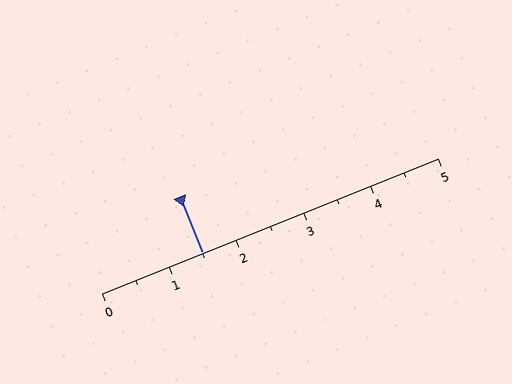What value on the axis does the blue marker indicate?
The marker indicates approximately 1.5.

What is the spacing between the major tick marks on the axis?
The major ticks are spaced 1 apart.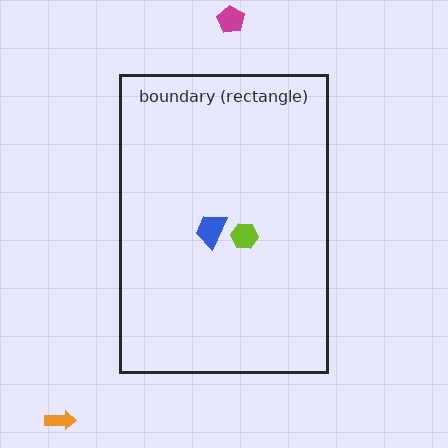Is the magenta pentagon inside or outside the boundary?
Outside.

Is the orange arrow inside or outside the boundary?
Outside.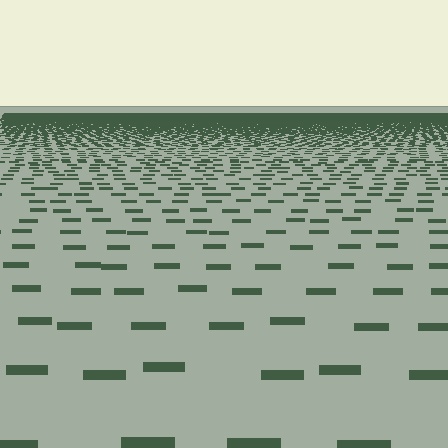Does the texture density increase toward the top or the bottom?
Density increases toward the top.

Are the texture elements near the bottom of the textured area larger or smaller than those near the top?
Larger. Near the bottom, elements are closer to the viewer and appear at a bigger on-screen size.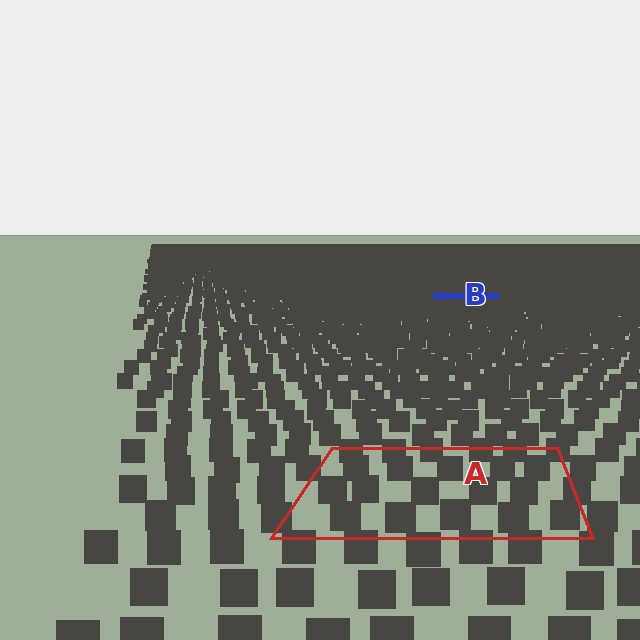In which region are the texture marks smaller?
The texture marks are smaller in region B, because it is farther away.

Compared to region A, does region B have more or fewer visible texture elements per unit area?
Region B has more texture elements per unit area — they are packed more densely because it is farther away.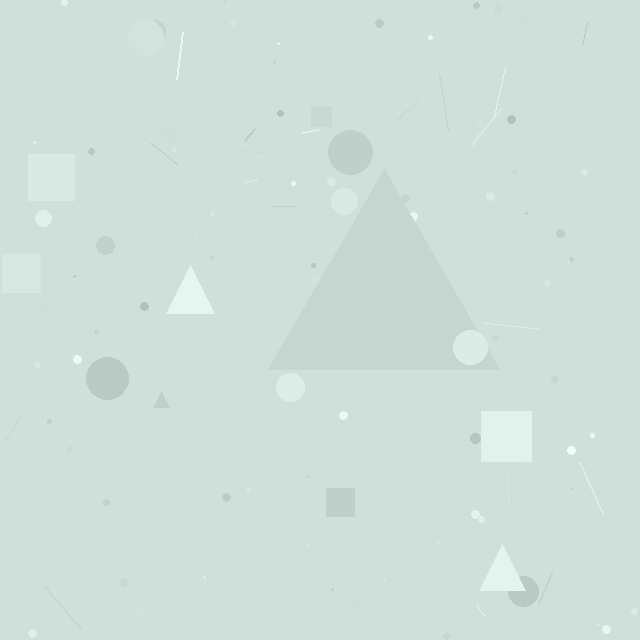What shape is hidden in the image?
A triangle is hidden in the image.